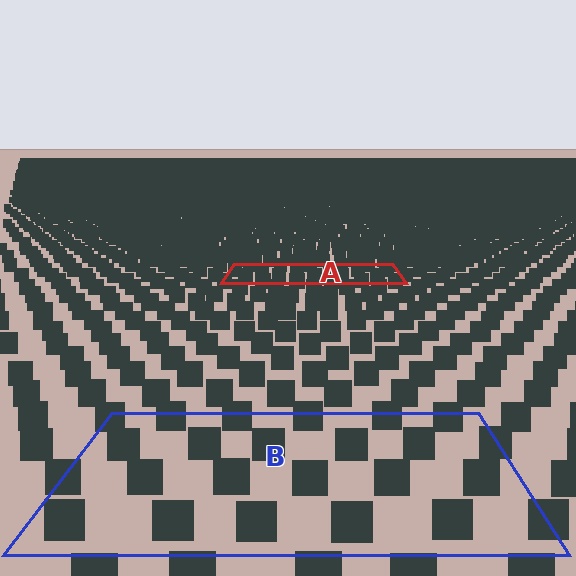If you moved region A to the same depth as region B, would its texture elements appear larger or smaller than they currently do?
They would appear larger. At a closer depth, the same texture elements are projected at a bigger on-screen size.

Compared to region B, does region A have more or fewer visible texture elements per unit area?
Region A has more texture elements per unit area — they are packed more densely because it is farther away.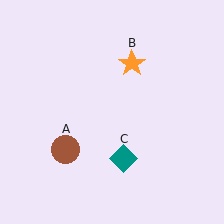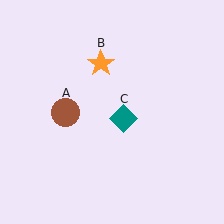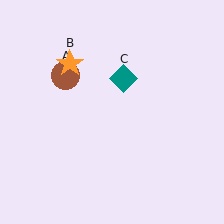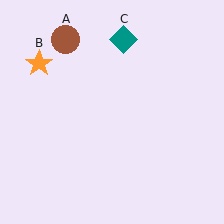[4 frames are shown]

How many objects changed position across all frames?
3 objects changed position: brown circle (object A), orange star (object B), teal diamond (object C).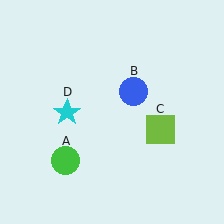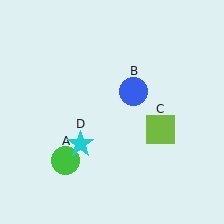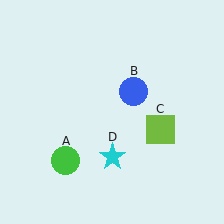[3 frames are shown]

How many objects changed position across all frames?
1 object changed position: cyan star (object D).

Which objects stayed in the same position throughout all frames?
Green circle (object A) and blue circle (object B) and lime square (object C) remained stationary.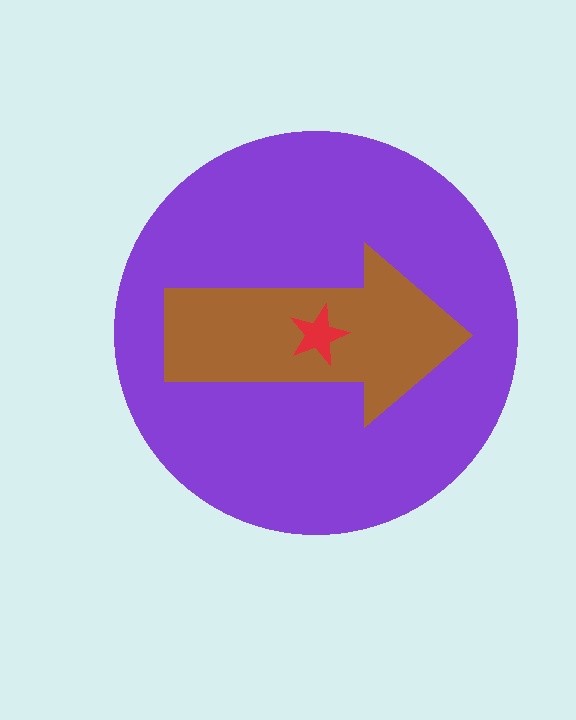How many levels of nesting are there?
3.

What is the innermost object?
The red star.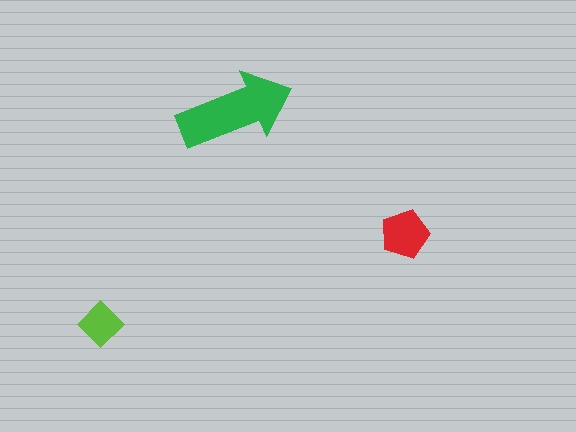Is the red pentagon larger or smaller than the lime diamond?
Larger.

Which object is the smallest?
The lime diamond.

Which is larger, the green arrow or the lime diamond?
The green arrow.